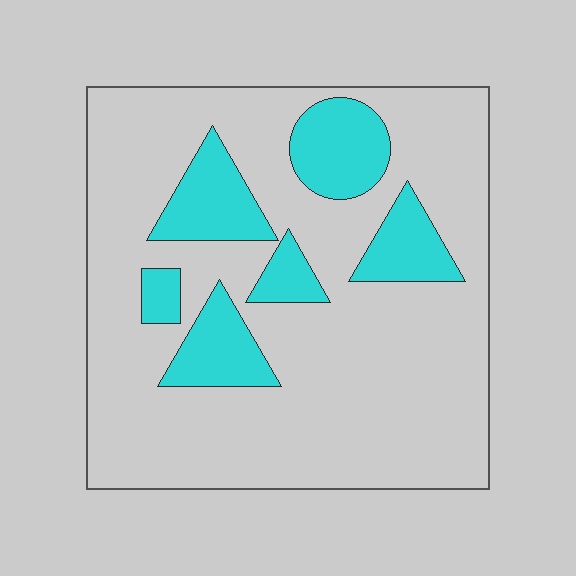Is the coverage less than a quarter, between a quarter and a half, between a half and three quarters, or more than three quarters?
Less than a quarter.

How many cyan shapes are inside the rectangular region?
6.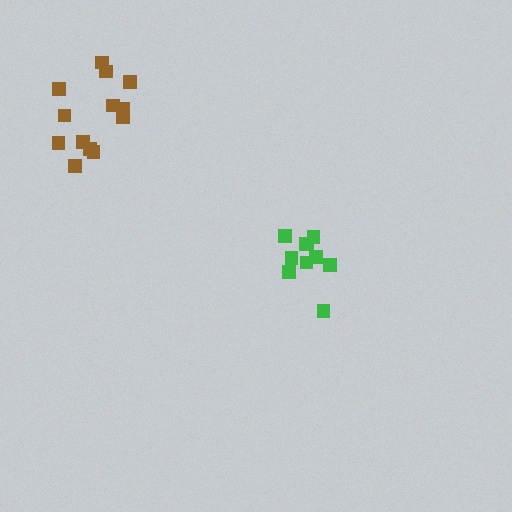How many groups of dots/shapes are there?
There are 2 groups.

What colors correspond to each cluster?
The clusters are colored: green, brown.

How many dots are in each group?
Group 1: 10 dots, Group 2: 13 dots (23 total).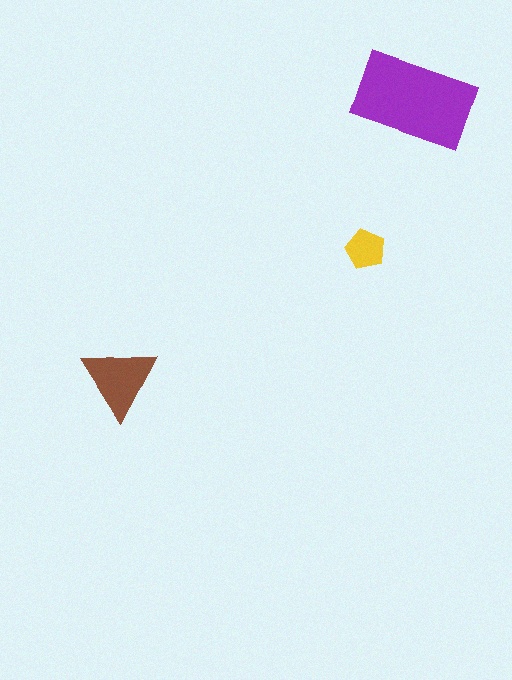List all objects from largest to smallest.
The purple rectangle, the brown triangle, the yellow pentagon.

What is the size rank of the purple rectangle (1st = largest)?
1st.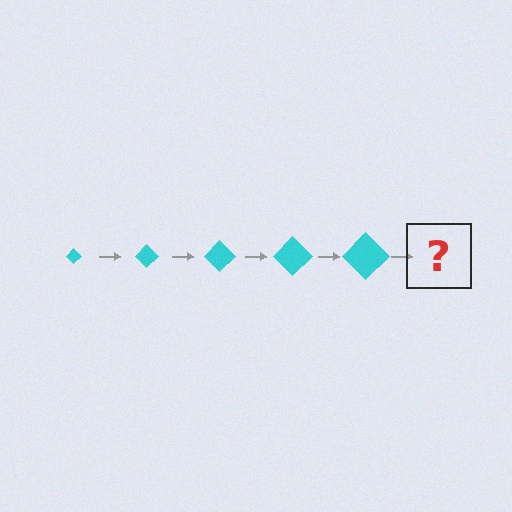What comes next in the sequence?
The next element should be a cyan diamond, larger than the previous one.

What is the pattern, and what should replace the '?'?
The pattern is that the diamond gets progressively larger each step. The '?' should be a cyan diamond, larger than the previous one.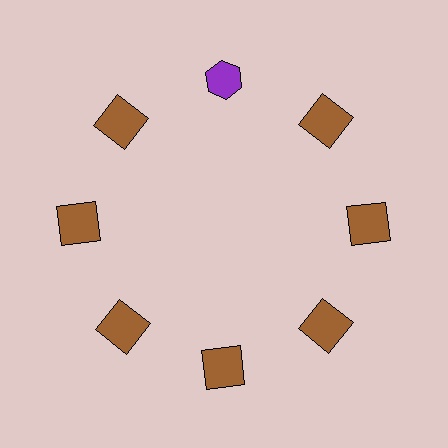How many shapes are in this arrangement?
There are 8 shapes arranged in a ring pattern.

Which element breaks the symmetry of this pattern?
The purple hexagon at roughly the 12 o'clock position breaks the symmetry. All other shapes are brown squares.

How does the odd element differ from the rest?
It differs in both color (purple instead of brown) and shape (hexagon instead of square).